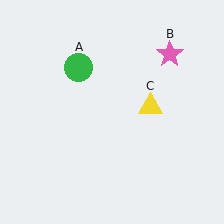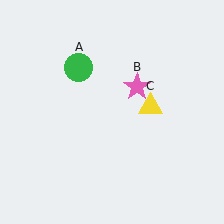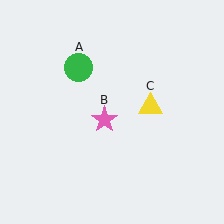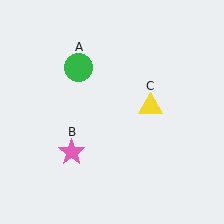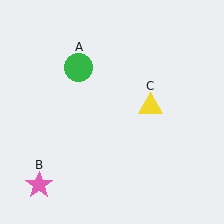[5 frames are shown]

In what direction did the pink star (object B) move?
The pink star (object B) moved down and to the left.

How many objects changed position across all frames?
1 object changed position: pink star (object B).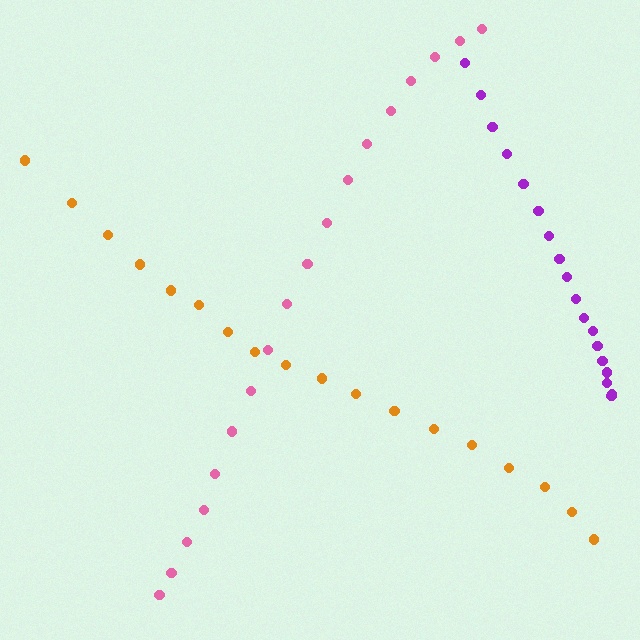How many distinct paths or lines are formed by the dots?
There are 3 distinct paths.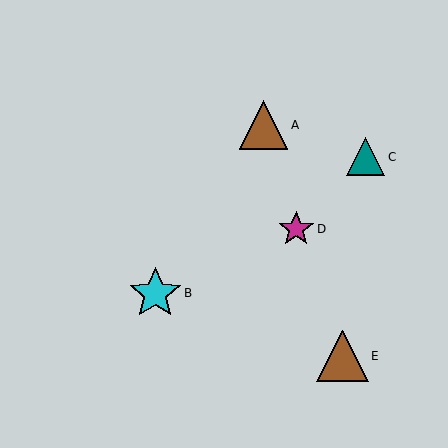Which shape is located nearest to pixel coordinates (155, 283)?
The cyan star (labeled B) at (155, 293) is nearest to that location.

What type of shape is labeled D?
Shape D is a magenta star.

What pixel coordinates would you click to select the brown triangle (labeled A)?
Click at (263, 125) to select the brown triangle A.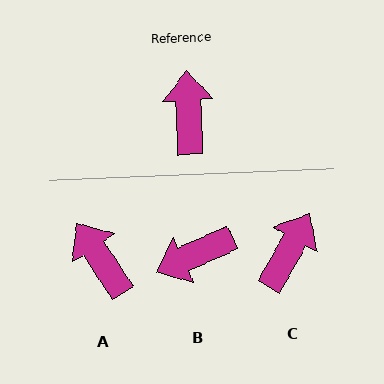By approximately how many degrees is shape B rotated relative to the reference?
Approximately 111 degrees counter-clockwise.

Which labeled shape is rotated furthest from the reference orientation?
B, about 111 degrees away.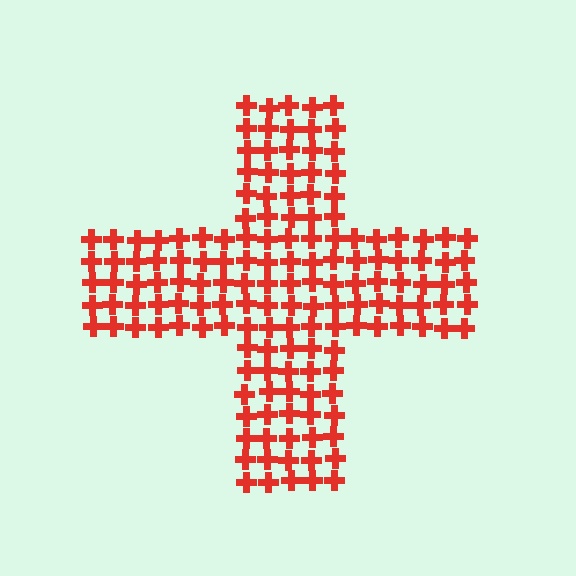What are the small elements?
The small elements are crosses.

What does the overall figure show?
The overall figure shows a cross.